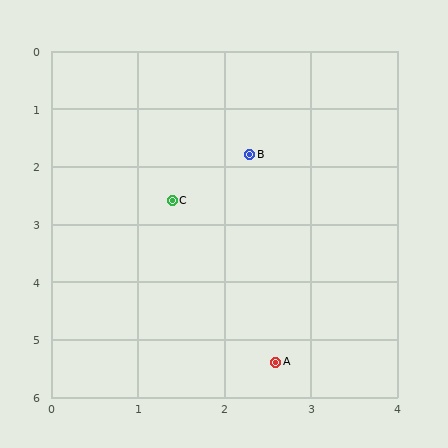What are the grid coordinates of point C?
Point C is at approximately (1.4, 2.6).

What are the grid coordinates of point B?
Point B is at approximately (2.3, 1.8).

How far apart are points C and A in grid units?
Points C and A are about 3.0 grid units apart.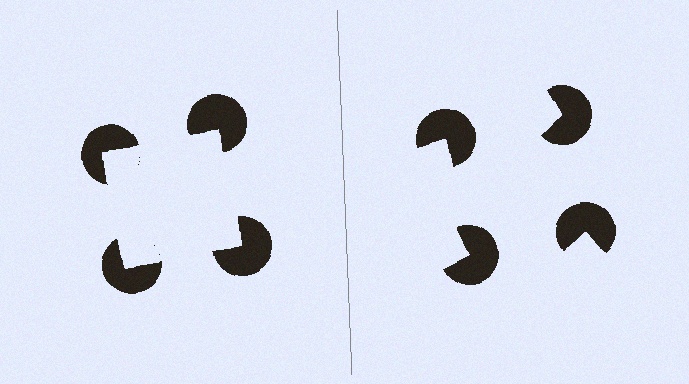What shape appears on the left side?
An illusory square.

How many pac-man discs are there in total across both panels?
8 — 4 on each side.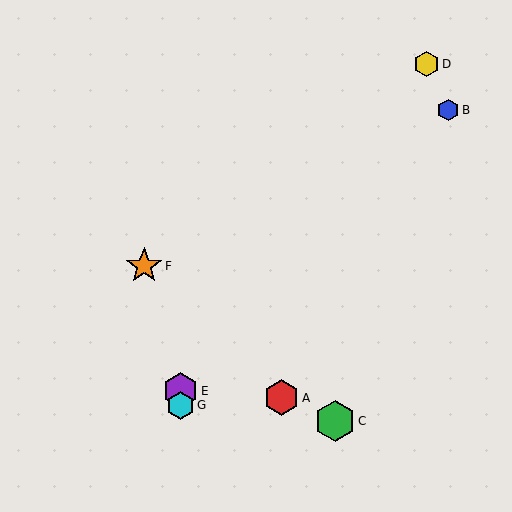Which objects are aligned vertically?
Objects E, G are aligned vertically.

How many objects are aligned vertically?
2 objects (E, G) are aligned vertically.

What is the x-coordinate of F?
Object F is at x≈144.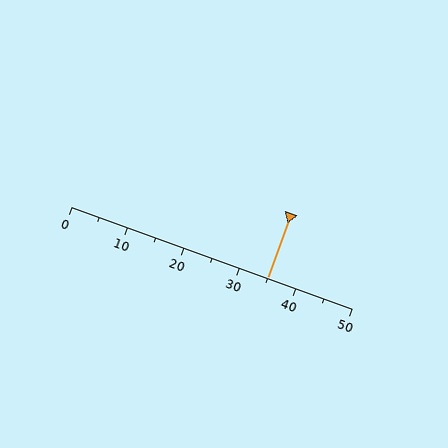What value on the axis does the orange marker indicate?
The marker indicates approximately 35.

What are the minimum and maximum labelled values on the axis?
The axis runs from 0 to 50.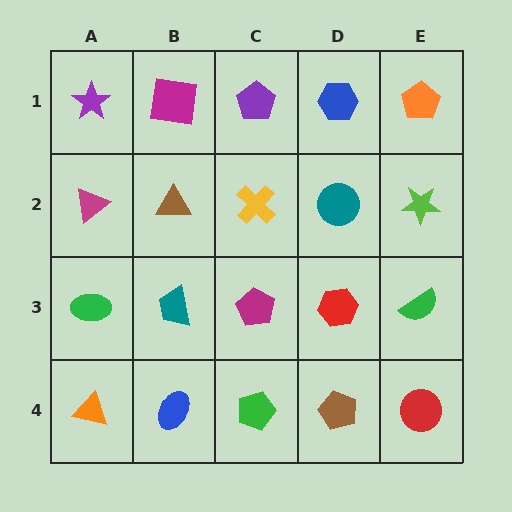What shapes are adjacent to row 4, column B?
A teal trapezoid (row 3, column B), an orange triangle (row 4, column A), a green pentagon (row 4, column C).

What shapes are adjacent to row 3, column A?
A magenta triangle (row 2, column A), an orange triangle (row 4, column A), a teal trapezoid (row 3, column B).